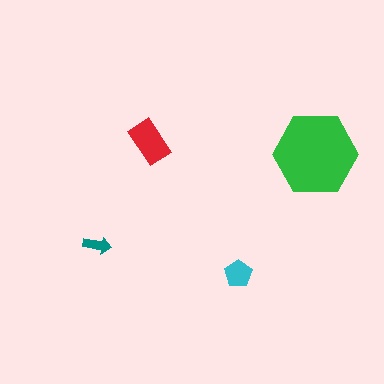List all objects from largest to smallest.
The green hexagon, the red rectangle, the cyan pentagon, the teal arrow.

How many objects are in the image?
There are 4 objects in the image.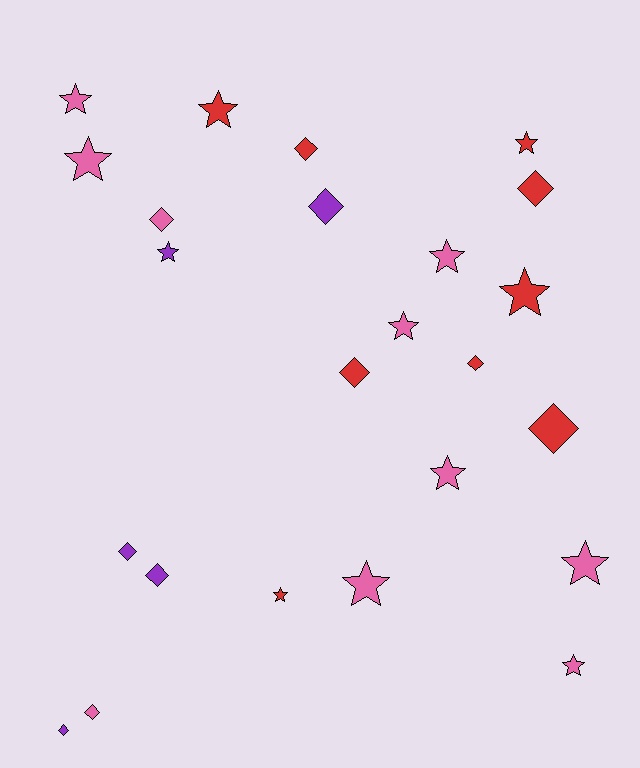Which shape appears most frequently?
Star, with 13 objects.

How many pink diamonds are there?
There are 2 pink diamonds.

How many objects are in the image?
There are 24 objects.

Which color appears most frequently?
Pink, with 10 objects.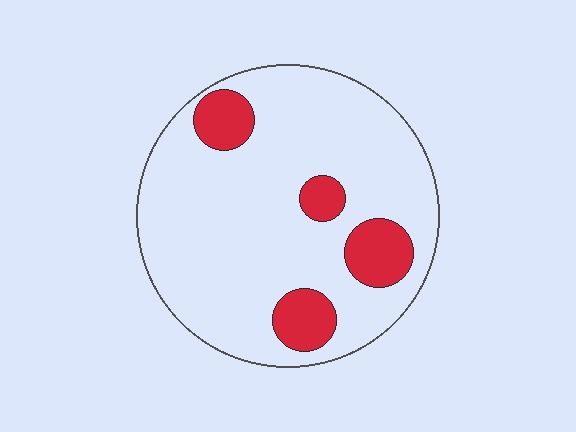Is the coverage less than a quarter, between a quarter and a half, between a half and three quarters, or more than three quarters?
Less than a quarter.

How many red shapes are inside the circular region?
4.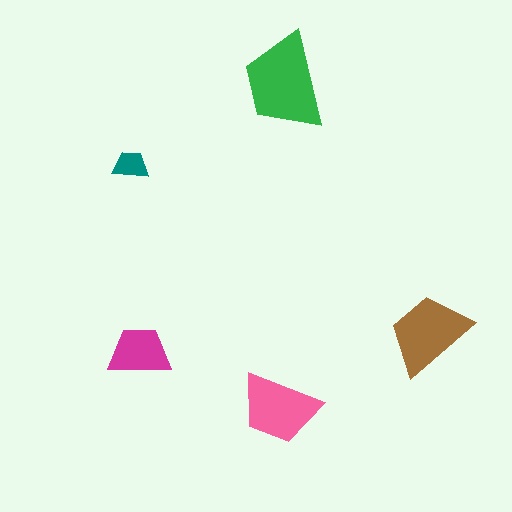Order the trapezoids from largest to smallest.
the green one, the brown one, the pink one, the magenta one, the teal one.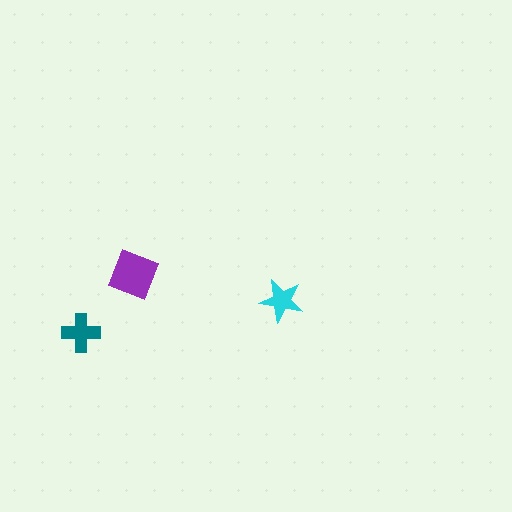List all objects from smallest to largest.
The cyan star, the teal cross, the purple diamond.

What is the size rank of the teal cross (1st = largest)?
2nd.